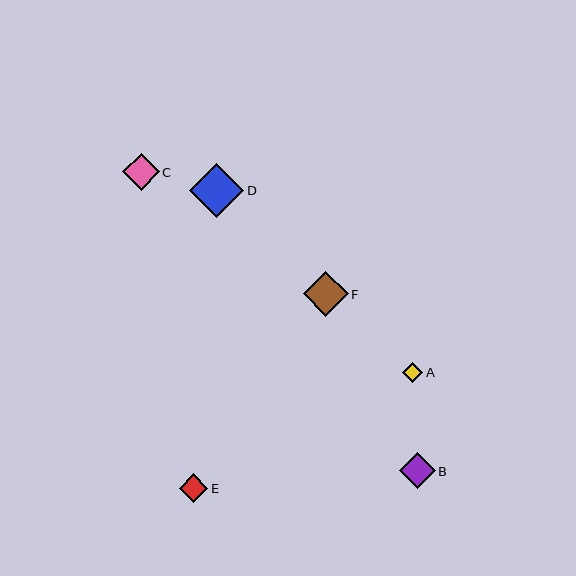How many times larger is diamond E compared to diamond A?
Diamond E is approximately 1.4 times the size of diamond A.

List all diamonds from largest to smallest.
From largest to smallest: D, F, C, B, E, A.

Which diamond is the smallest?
Diamond A is the smallest with a size of approximately 21 pixels.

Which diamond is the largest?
Diamond D is the largest with a size of approximately 54 pixels.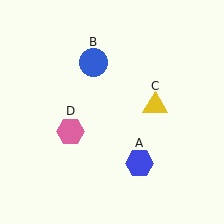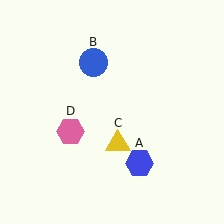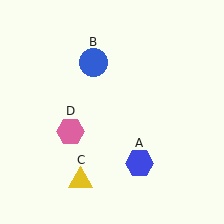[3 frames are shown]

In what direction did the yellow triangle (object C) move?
The yellow triangle (object C) moved down and to the left.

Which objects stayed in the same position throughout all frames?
Blue hexagon (object A) and blue circle (object B) and pink hexagon (object D) remained stationary.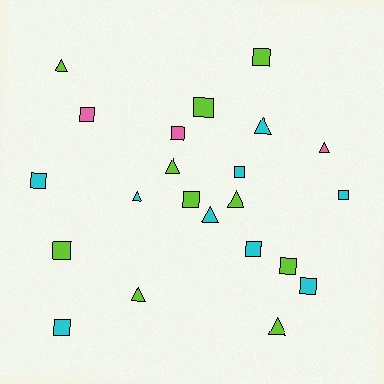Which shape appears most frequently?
Square, with 13 objects.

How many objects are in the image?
There are 22 objects.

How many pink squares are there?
There are 2 pink squares.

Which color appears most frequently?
Lime, with 10 objects.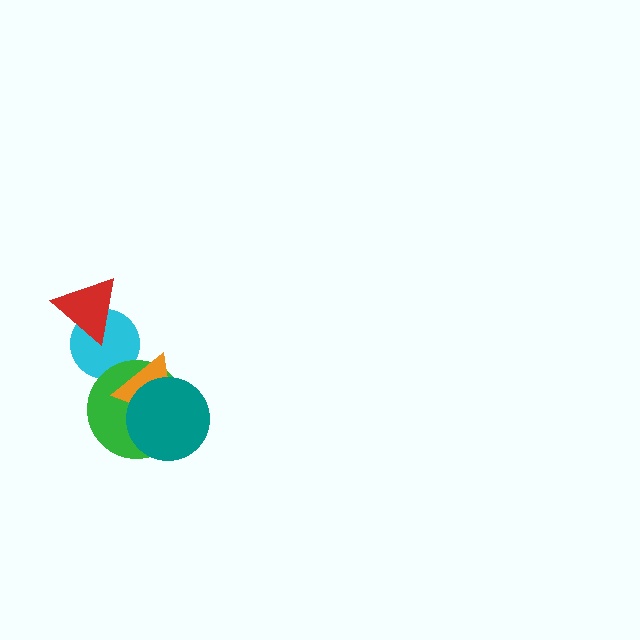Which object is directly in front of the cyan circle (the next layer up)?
The red triangle is directly in front of the cyan circle.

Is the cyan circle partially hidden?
Yes, it is partially covered by another shape.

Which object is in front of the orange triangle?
The teal circle is in front of the orange triangle.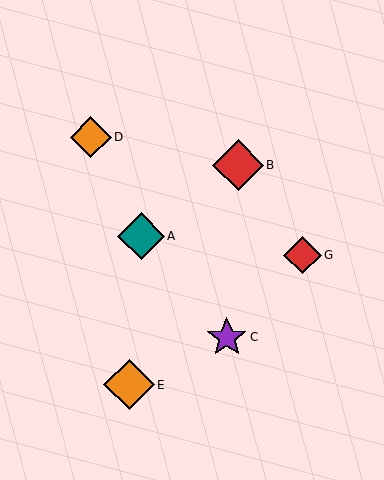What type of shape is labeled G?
Shape G is a red diamond.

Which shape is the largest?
The red diamond (labeled B) is the largest.